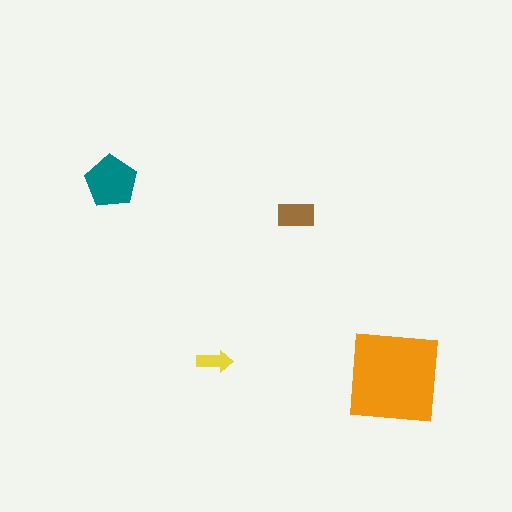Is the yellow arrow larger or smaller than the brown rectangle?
Smaller.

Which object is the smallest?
The yellow arrow.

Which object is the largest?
The orange square.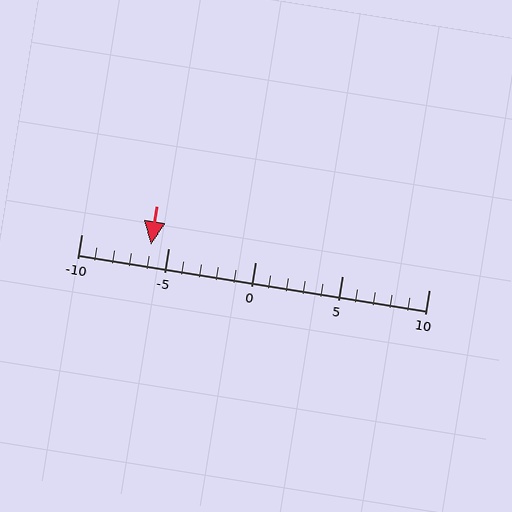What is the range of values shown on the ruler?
The ruler shows values from -10 to 10.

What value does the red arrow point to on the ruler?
The red arrow points to approximately -6.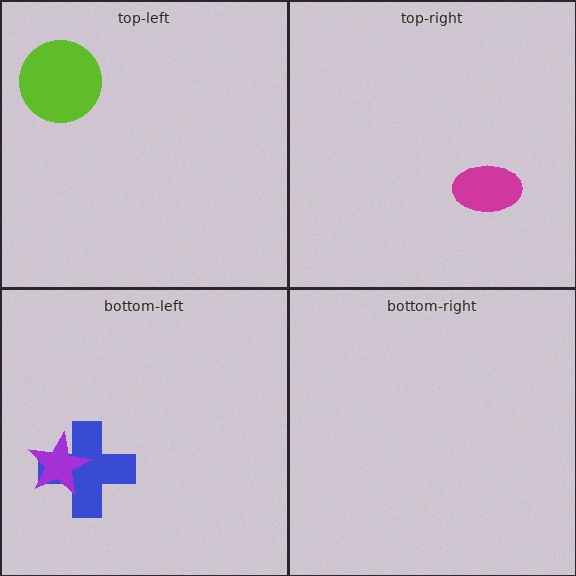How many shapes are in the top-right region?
1.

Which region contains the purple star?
The bottom-left region.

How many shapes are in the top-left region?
1.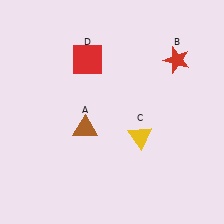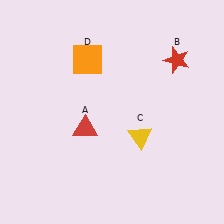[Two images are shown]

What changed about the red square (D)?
In Image 1, D is red. In Image 2, it changed to orange.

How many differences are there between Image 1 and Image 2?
There are 2 differences between the two images.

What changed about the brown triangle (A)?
In Image 1, A is brown. In Image 2, it changed to red.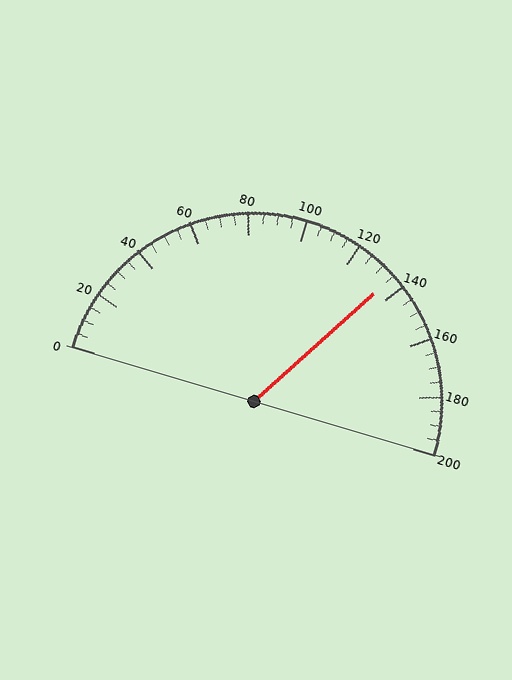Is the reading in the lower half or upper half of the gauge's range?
The reading is in the upper half of the range (0 to 200).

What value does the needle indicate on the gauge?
The needle indicates approximately 135.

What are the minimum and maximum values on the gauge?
The gauge ranges from 0 to 200.